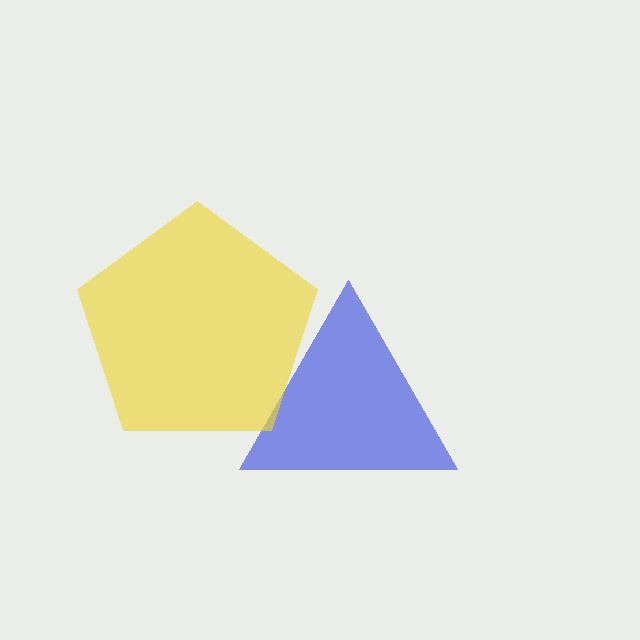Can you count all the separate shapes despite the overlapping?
Yes, there are 2 separate shapes.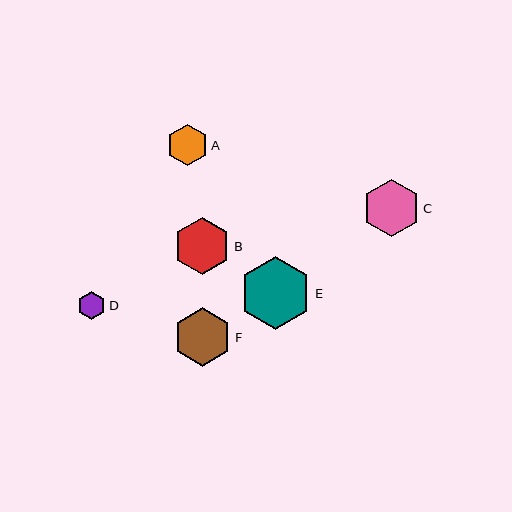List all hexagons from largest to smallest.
From largest to smallest: E, F, C, B, A, D.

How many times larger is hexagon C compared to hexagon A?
Hexagon C is approximately 1.4 times the size of hexagon A.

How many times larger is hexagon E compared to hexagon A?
Hexagon E is approximately 1.8 times the size of hexagon A.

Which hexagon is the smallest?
Hexagon D is the smallest with a size of approximately 28 pixels.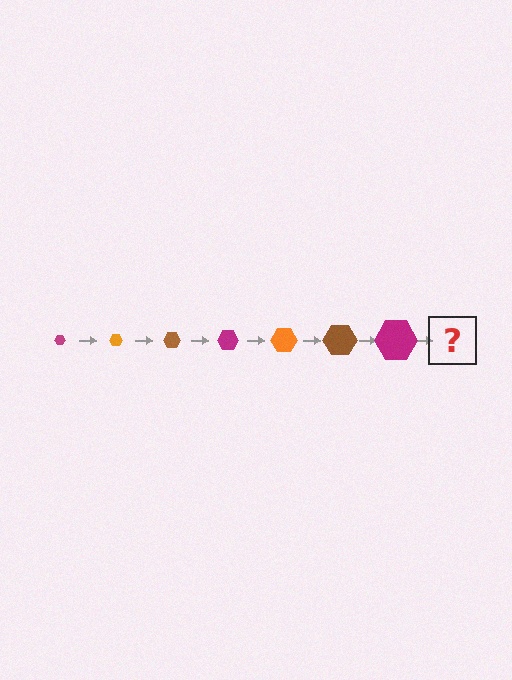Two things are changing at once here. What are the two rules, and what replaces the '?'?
The two rules are that the hexagon grows larger each step and the color cycles through magenta, orange, and brown. The '?' should be an orange hexagon, larger than the previous one.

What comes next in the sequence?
The next element should be an orange hexagon, larger than the previous one.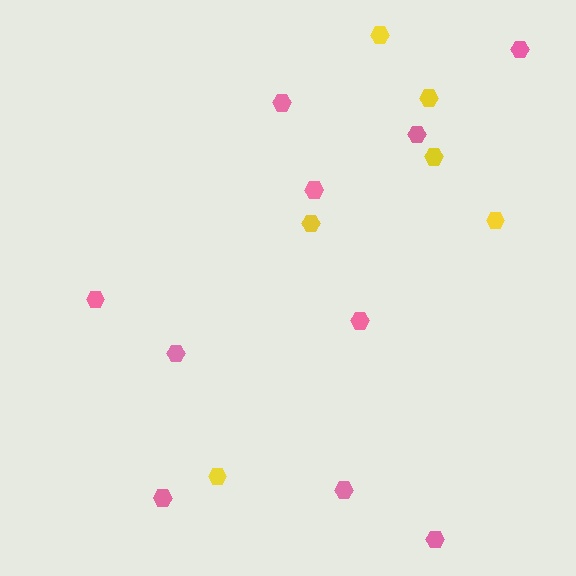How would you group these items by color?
There are 2 groups: one group of yellow hexagons (6) and one group of pink hexagons (10).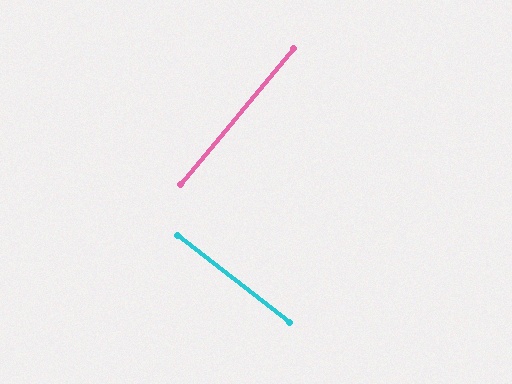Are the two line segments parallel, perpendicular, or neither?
Perpendicular — they meet at approximately 88°.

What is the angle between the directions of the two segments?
Approximately 88 degrees.